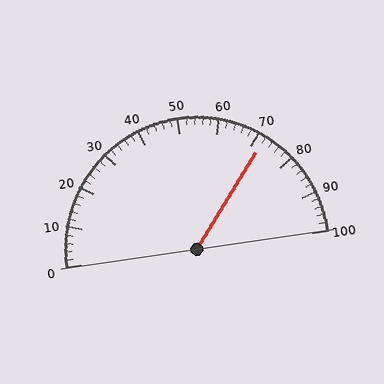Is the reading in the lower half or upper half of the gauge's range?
The reading is in the upper half of the range (0 to 100).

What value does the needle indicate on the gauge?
The needle indicates approximately 72.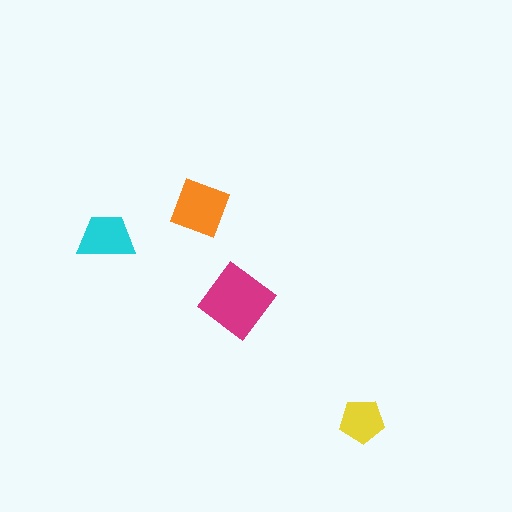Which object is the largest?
The magenta diamond.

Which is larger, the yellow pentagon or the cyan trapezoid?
The cyan trapezoid.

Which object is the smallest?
The yellow pentagon.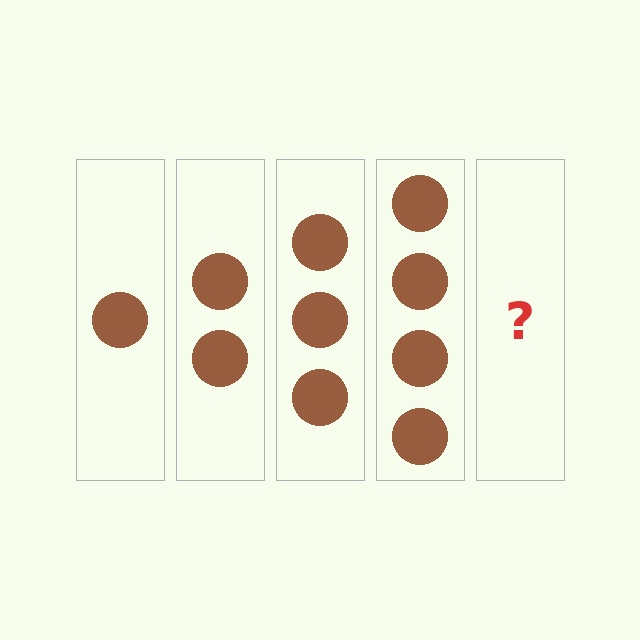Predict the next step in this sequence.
The next step is 5 circles.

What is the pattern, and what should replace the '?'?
The pattern is that each step adds one more circle. The '?' should be 5 circles.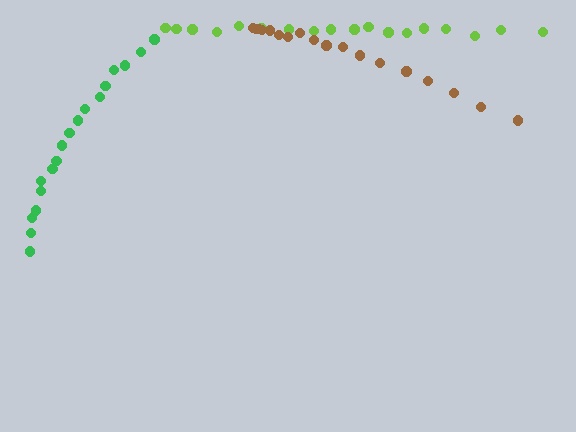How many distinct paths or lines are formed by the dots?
There are 3 distinct paths.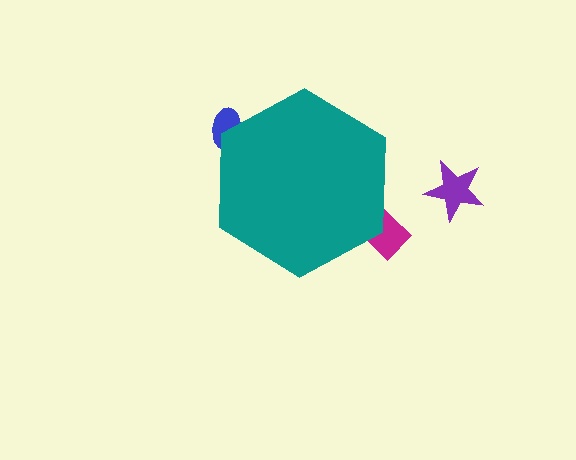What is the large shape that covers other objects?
A teal hexagon.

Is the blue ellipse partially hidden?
Yes, the blue ellipse is partially hidden behind the teal hexagon.